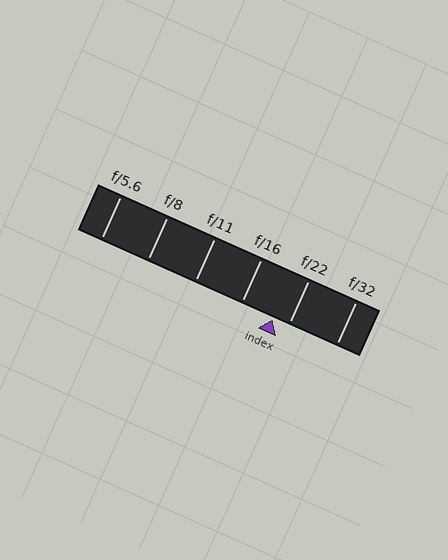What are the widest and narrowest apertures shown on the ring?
The widest aperture shown is f/5.6 and the narrowest is f/32.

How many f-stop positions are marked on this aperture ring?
There are 6 f-stop positions marked.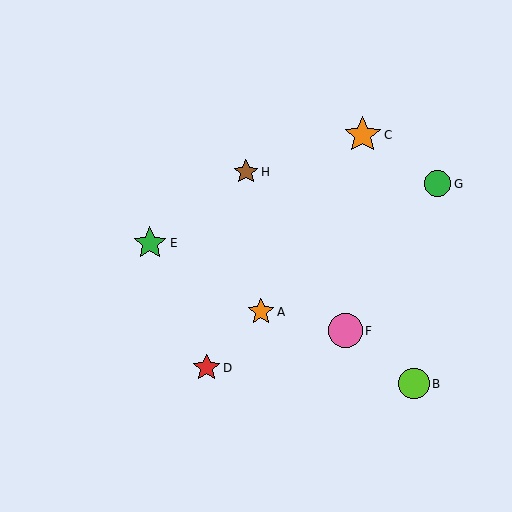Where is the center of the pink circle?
The center of the pink circle is at (345, 331).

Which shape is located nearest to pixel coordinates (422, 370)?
The lime circle (labeled B) at (414, 384) is nearest to that location.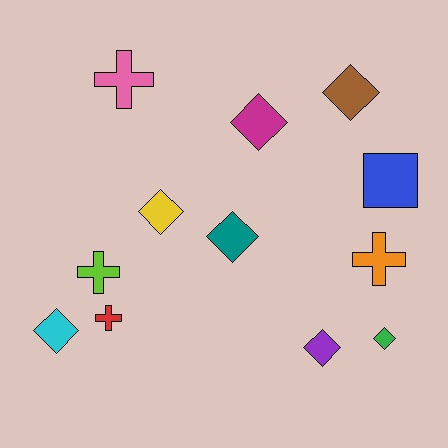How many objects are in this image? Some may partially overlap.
There are 12 objects.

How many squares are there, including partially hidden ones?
There is 1 square.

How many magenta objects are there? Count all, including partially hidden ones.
There is 1 magenta object.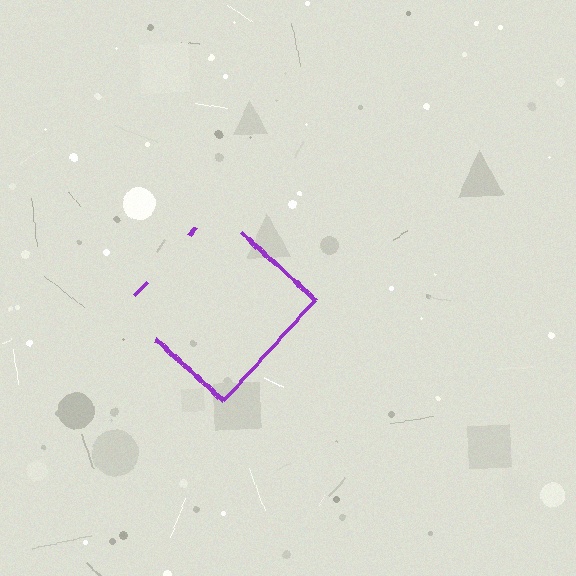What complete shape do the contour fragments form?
The contour fragments form a diamond.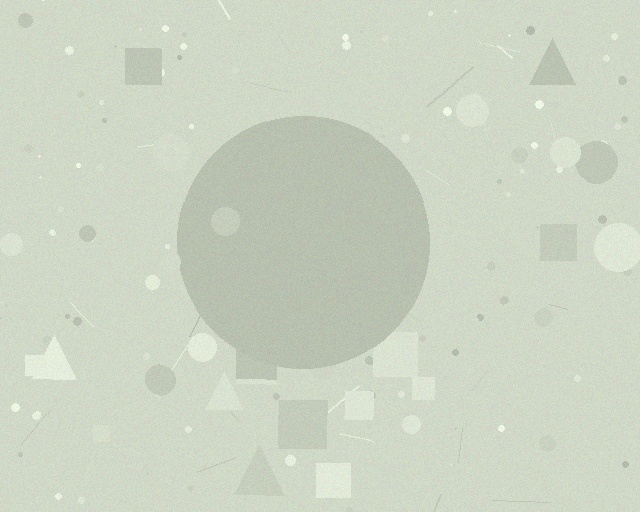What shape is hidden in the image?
A circle is hidden in the image.